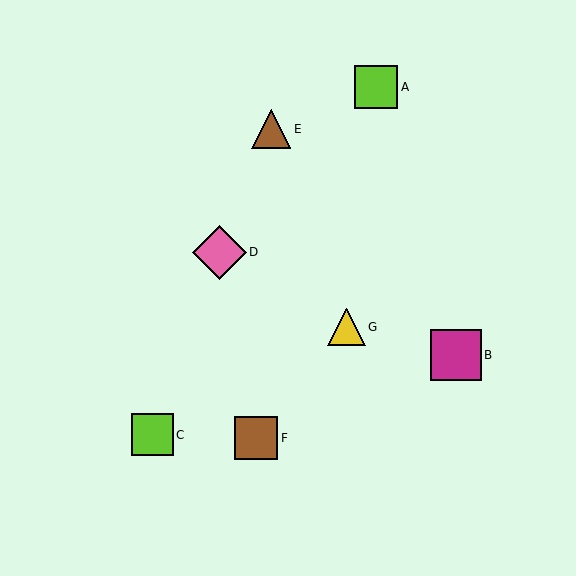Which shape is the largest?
The pink diamond (labeled D) is the largest.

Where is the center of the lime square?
The center of the lime square is at (153, 435).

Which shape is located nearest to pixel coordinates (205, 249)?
The pink diamond (labeled D) at (219, 252) is nearest to that location.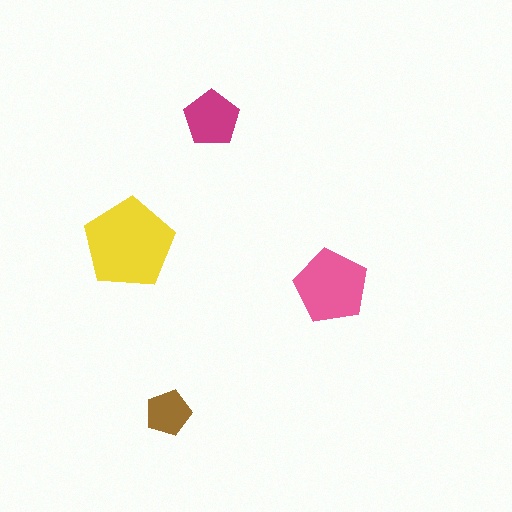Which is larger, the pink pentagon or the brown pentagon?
The pink one.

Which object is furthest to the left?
The yellow pentagon is leftmost.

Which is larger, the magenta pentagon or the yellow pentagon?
The yellow one.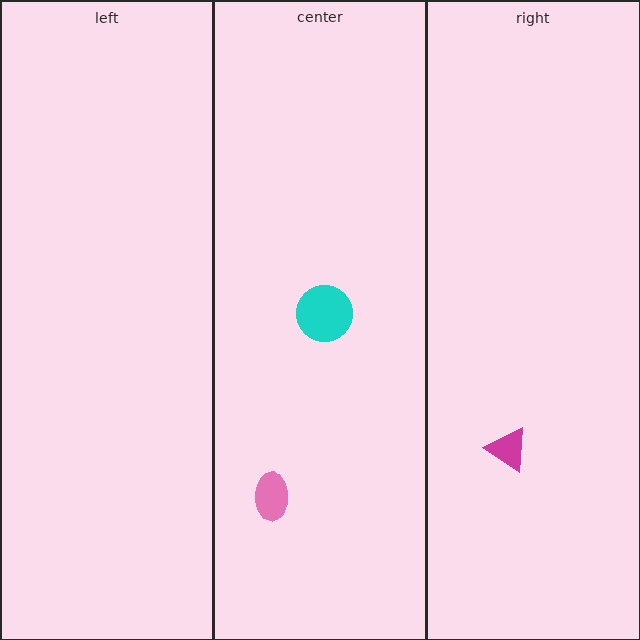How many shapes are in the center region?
2.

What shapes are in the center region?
The pink ellipse, the cyan circle.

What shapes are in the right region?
The magenta triangle.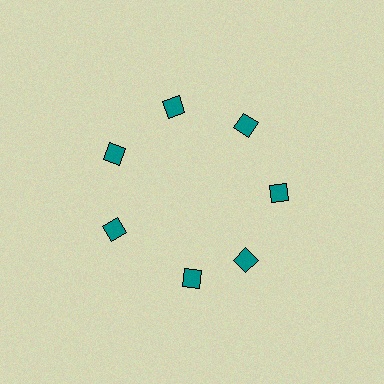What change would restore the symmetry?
The symmetry would be restored by rotating it back into even spacing with its neighbors so that all 7 diamonds sit at equal angles and equal distance from the center.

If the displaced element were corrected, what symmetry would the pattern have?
It would have 7-fold rotational symmetry — the pattern would map onto itself every 51 degrees.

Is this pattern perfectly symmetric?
No. The 7 teal diamonds are arranged in a ring, but one element near the 6 o'clock position is rotated out of alignment along the ring, breaking the 7-fold rotational symmetry.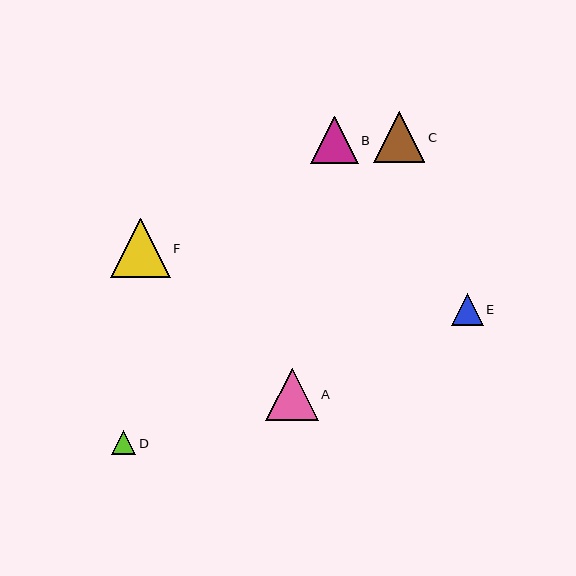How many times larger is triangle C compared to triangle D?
Triangle C is approximately 2.1 times the size of triangle D.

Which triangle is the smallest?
Triangle D is the smallest with a size of approximately 24 pixels.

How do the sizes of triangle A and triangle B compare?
Triangle A and triangle B are approximately the same size.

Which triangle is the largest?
Triangle F is the largest with a size of approximately 59 pixels.